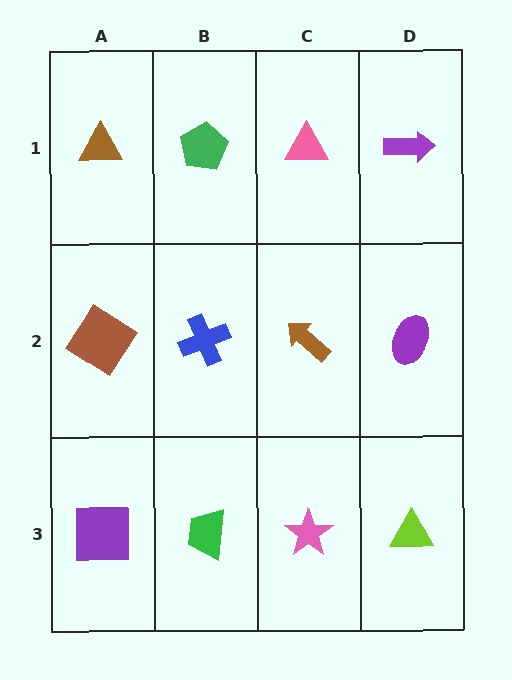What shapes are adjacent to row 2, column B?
A green pentagon (row 1, column B), a green trapezoid (row 3, column B), a brown diamond (row 2, column A), a brown arrow (row 2, column C).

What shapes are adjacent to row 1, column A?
A brown diamond (row 2, column A), a green pentagon (row 1, column B).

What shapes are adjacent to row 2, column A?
A brown triangle (row 1, column A), a purple square (row 3, column A), a blue cross (row 2, column B).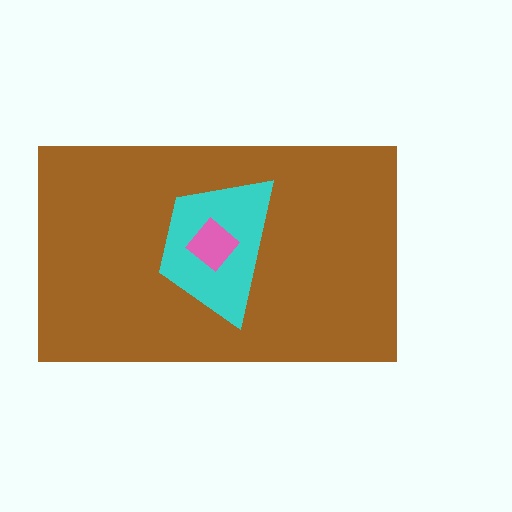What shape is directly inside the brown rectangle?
The cyan trapezoid.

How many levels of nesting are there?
3.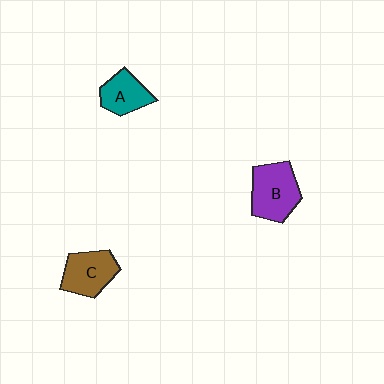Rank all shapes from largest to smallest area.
From largest to smallest: B (purple), C (brown), A (teal).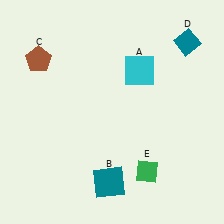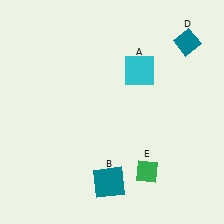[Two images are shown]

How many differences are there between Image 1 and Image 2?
There is 1 difference between the two images.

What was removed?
The brown pentagon (C) was removed in Image 2.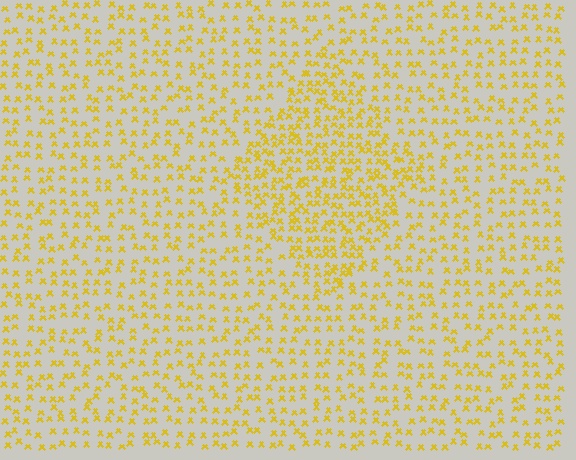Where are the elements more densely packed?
The elements are more densely packed inside the diamond boundary.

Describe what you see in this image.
The image contains small yellow elements arranged at two different densities. A diamond-shaped region is visible where the elements are more densely packed than the surrounding area.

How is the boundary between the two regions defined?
The boundary is defined by a change in element density (approximately 1.8x ratio). All elements are the same color, size, and shape.